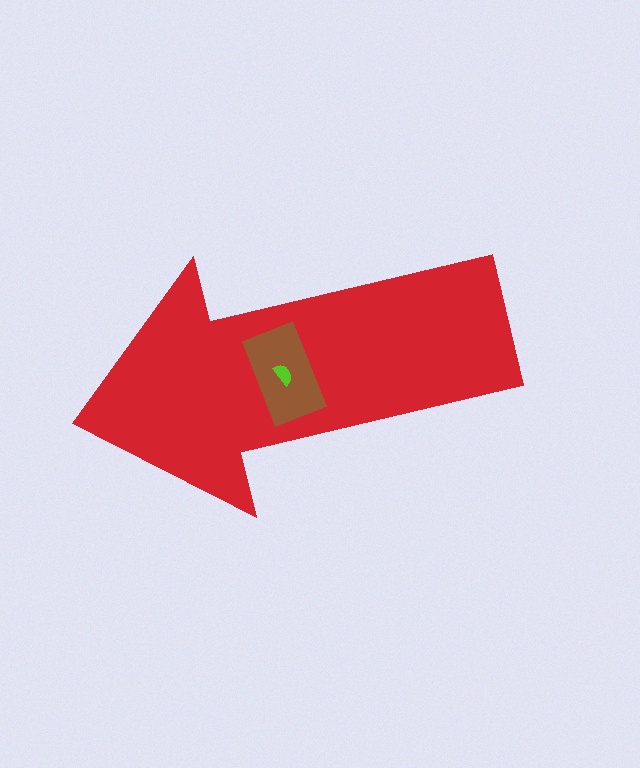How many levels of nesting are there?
3.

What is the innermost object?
The lime semicircle.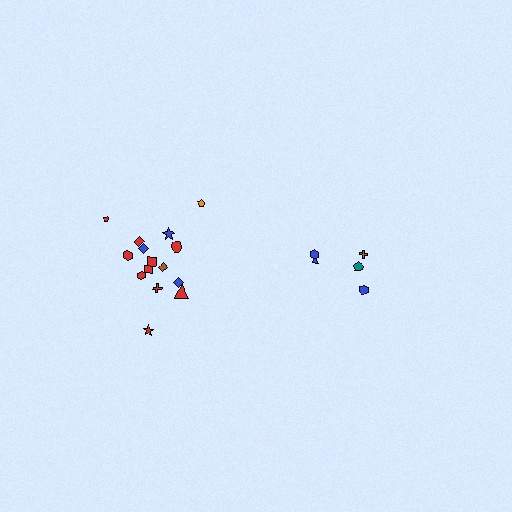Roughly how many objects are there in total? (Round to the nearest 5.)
Roughly 20 objects in total.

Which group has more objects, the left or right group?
The left group.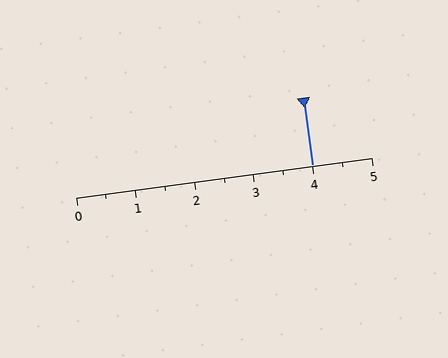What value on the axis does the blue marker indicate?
The marker indicates approximately 4.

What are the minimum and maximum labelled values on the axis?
The axis runs from 0 to 5.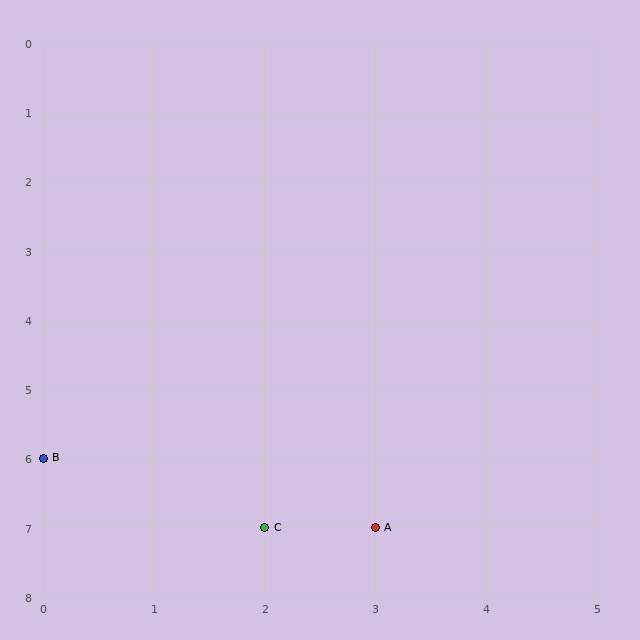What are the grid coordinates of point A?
Point A is at grid coordinates (3, 7).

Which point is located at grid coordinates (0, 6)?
Point B is at (0, 6).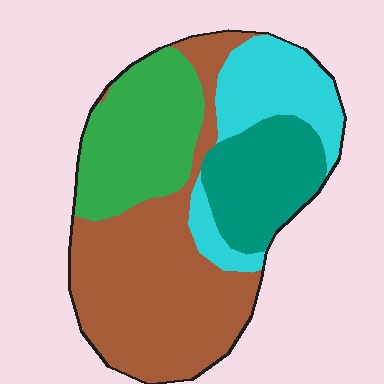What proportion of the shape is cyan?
Cyan takes up about one sixth (1/6) of the shape.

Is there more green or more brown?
Brown.